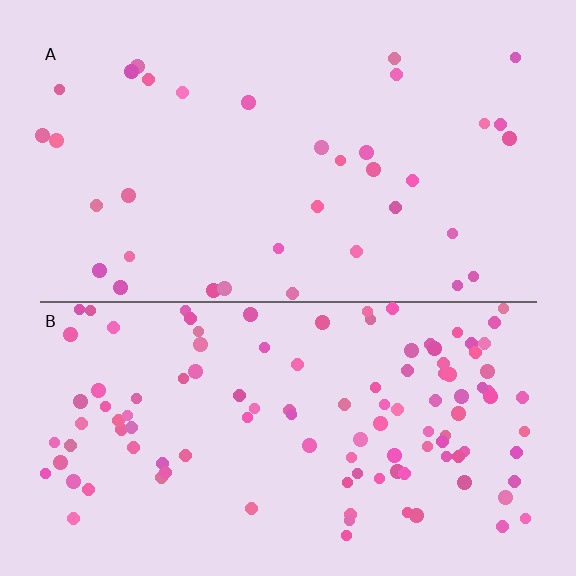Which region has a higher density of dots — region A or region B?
B (the bottom).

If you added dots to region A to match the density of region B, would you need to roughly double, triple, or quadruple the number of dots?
Approximately triple.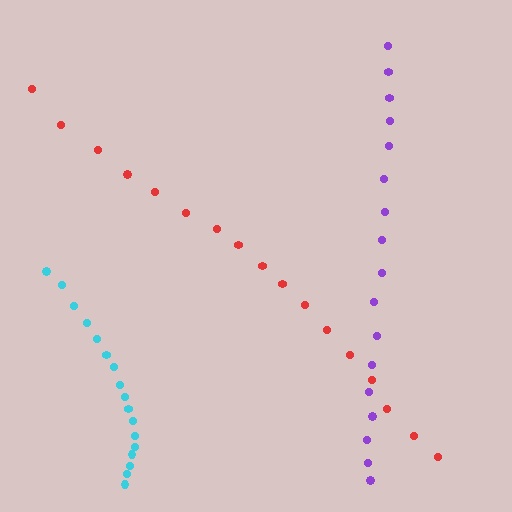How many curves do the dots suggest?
There are 3 distinct paths.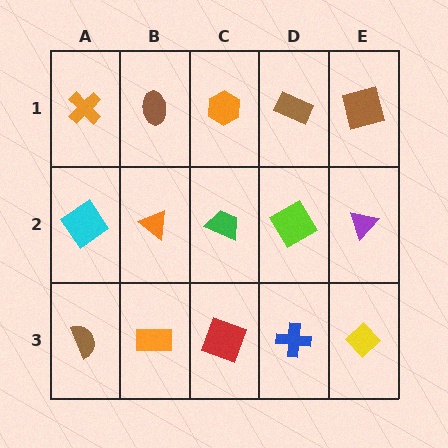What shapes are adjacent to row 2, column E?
A brown square (row 1, column E), a yellow diamond (row 3, column E), a lime diamond (row 2, column D).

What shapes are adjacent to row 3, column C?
A green trapezoid (row 2, column C), an orange rectangle (row 3, column B), a blue cross (row 3, column D).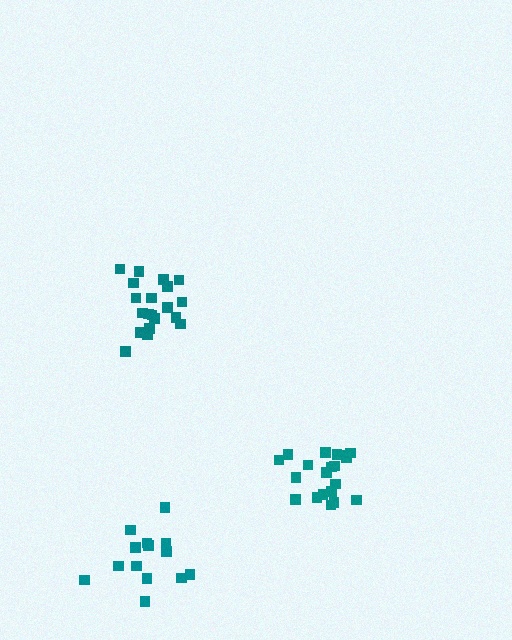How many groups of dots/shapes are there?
There are 3 groups.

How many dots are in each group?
Group 1: 20 dots, Group 2: 20 dots, Group 3: 14 dots (54 total).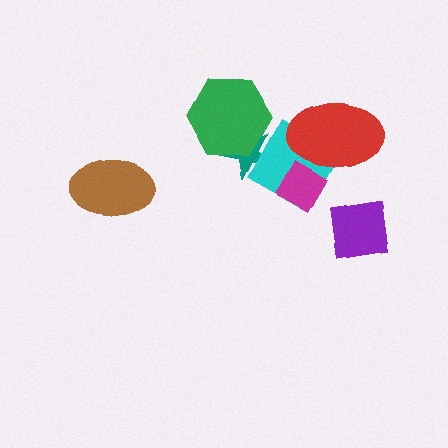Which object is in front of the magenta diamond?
The red ellipse is in front of the magenta diamond.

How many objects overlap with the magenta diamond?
2 objects overlap with the magenta diamond.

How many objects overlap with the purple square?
0 objects overlap with the purple square.